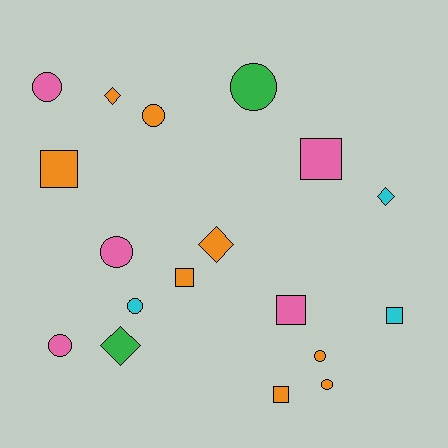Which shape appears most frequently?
Circle, with 8 objects.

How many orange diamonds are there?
There are 2 orange diamonds.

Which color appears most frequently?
Orange, with 8 objects.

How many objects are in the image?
There are 18 objects.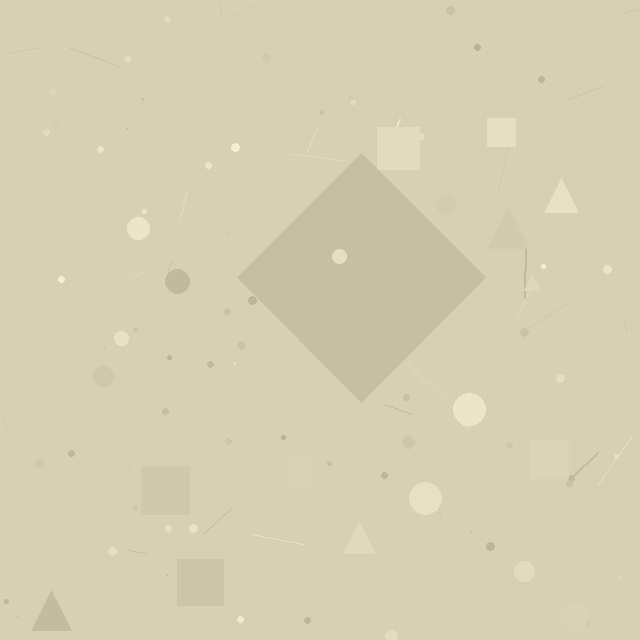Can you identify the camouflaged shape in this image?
The camouflaged shape is a diamond.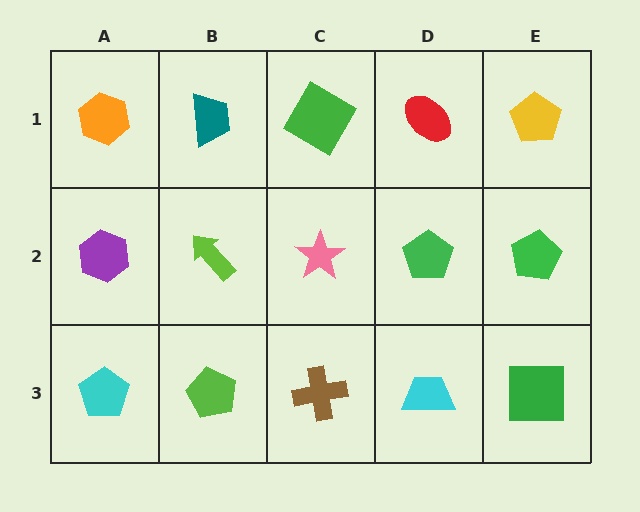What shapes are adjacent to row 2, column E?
A yellow pentagon (row 1, column E), a green square (row 3, column E), a green pentagon (row 2, column D).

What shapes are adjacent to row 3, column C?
A pink star (row 2, column C), a lime pentagon (row 3, column B), a cyan trapezoid (row 3, column D).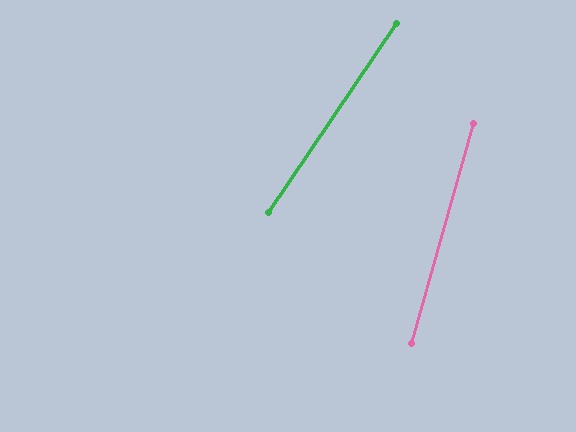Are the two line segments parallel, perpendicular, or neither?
Neither parallel nor perpendicular — they differ by about 18°.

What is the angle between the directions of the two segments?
Approximately 18 degrees.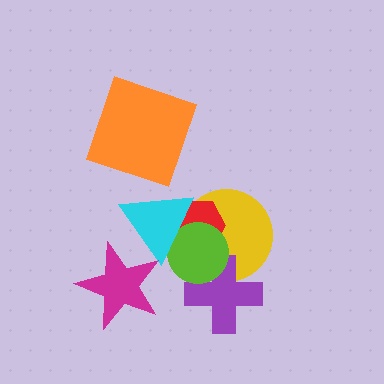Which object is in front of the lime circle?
The cyan triangle is in front of the lime circle.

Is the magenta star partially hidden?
No, no other shape covers it.